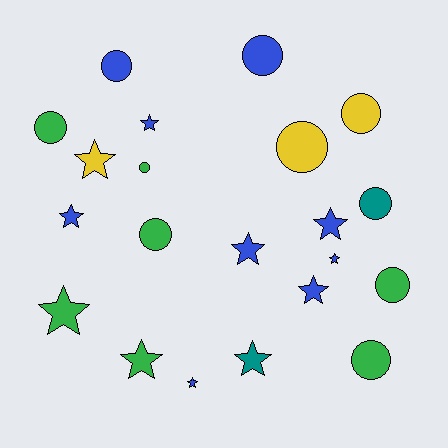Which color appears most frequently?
Blue, with 9 objects.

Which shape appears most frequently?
Star, with 11 objects.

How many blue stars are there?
There are 7 blue stars.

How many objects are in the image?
There are 21 objects.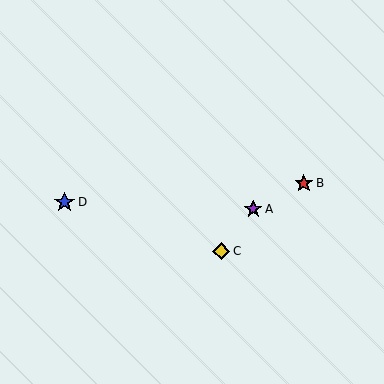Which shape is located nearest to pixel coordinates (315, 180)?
The red star (labeled B) at (304, 183) is nearest to that location.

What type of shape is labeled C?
Shape C is a yellow diamond.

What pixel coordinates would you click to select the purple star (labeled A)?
Click at (253, 209) to select the purple star A.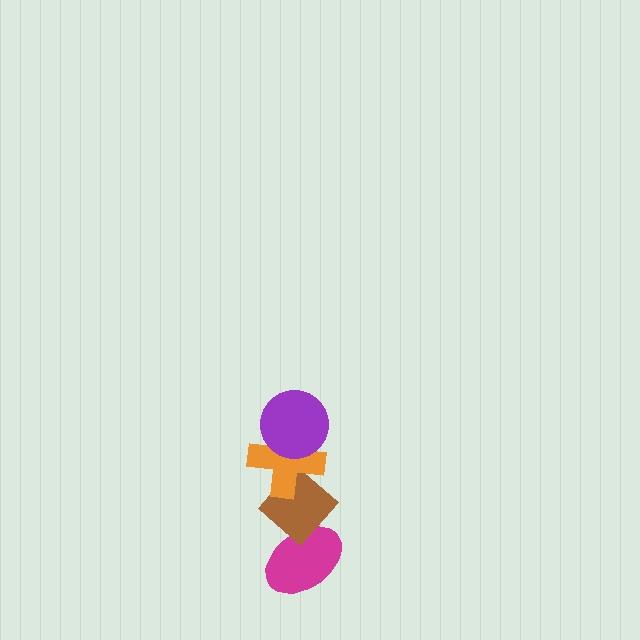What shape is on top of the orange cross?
The purple circle is on top of the orange cross.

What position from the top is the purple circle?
The purple circle is 1st from the top.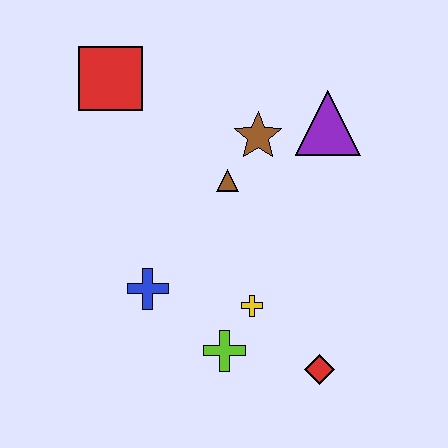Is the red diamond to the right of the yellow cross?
Yes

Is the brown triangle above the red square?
No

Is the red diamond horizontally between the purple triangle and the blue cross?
Yes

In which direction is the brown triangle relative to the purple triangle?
The brown triangle is to the left of the purple triangle.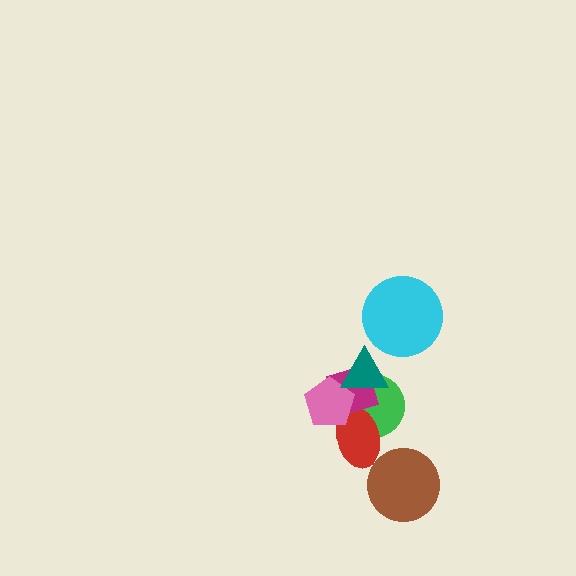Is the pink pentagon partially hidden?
Yes, it is partially covered by another shape.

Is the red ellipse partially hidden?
Yes, it is partially covered by another shape.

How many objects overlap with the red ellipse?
3 objects overlap with the red ellipse.